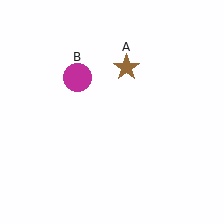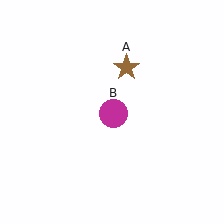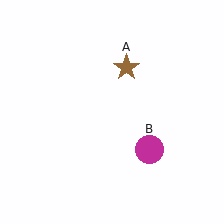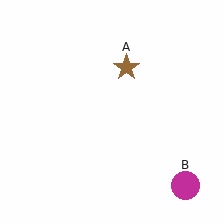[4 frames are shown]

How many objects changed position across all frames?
1 object changed position: magenta circle (object B).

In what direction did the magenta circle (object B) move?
The magenta circle (object B) moved down and to the right.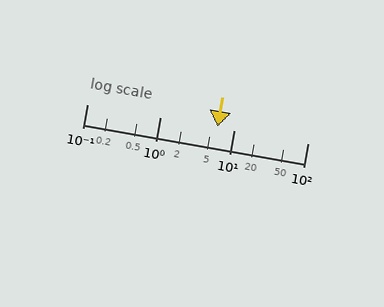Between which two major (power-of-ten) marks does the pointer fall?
The pointer is between 1 and 10.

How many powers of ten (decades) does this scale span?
The scale spans 3 decades, from 0.1 to 100.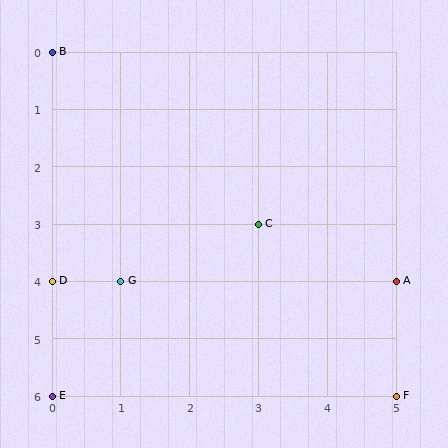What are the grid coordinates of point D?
Point D is at grid coordinates (0, 4).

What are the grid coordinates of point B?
Point B is at grid coordinates (0, 0).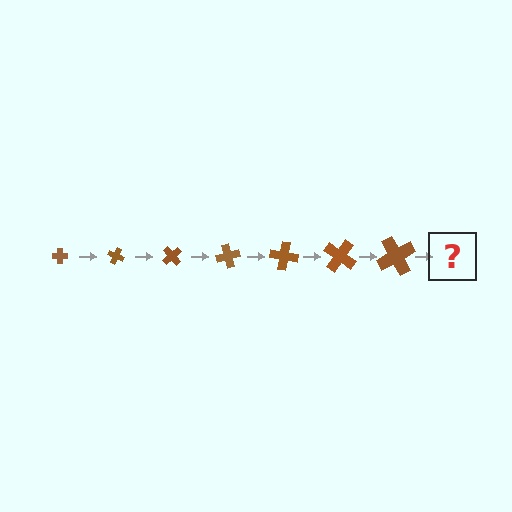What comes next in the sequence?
The next element should be a cross, larger than the previous one and rotated 175 degrees from the start.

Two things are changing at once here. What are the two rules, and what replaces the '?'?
The two rules are that the cross grows larger each step and it rotates 25 degrees each step. The '?' should be a cross, larger than the previous one and rotated 175 degrees from the start.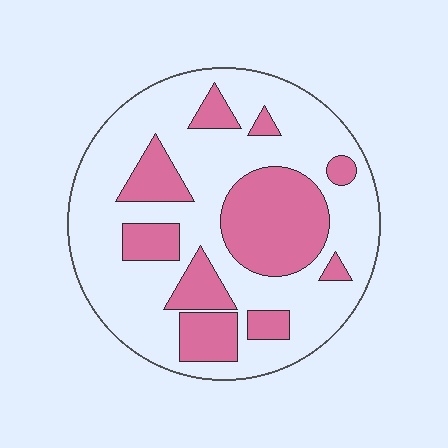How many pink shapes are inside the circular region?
10.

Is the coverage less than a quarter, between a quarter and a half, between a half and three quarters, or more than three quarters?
Between a quarter and a half.